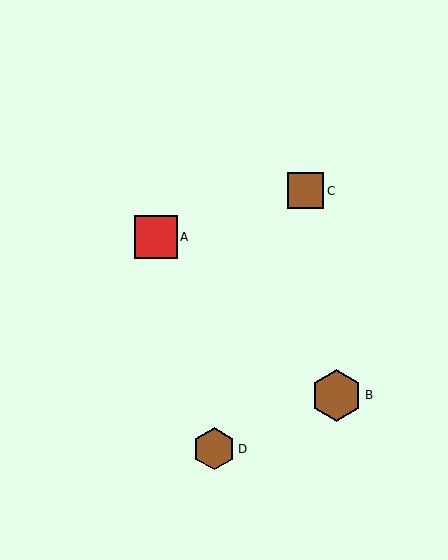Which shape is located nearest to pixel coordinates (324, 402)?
The brown hexagon (labeled B) at (337, 395) is nearest to that location.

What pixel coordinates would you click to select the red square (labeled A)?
Click at (156, 237) to select the red square A.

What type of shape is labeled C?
Shape C is a brown square.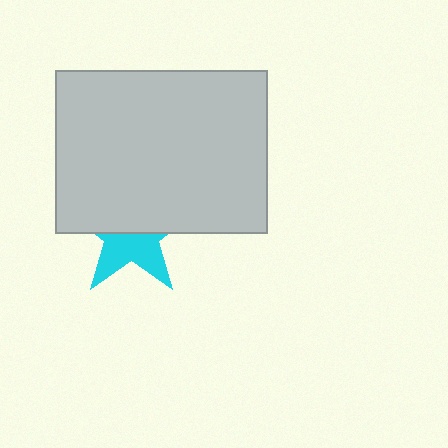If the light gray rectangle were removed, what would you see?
You would see the complete cyan star.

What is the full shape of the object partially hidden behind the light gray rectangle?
The partially hidden object is a cyan star.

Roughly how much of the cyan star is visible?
A small part of it is visible (roughly 44%).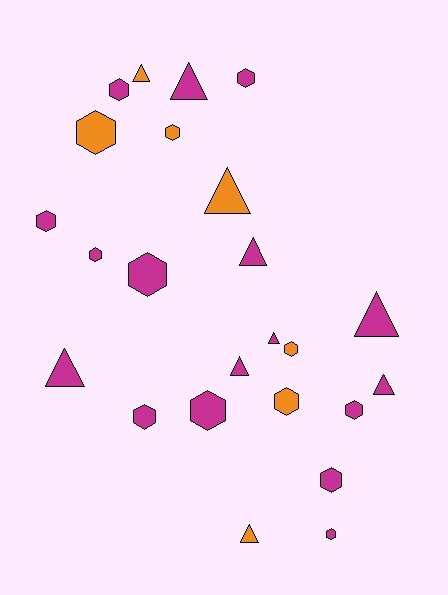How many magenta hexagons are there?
There are 10 magenta hexagons.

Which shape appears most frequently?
Hexagon, with 14 objects.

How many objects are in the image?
There are 24 objects.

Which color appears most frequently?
Magenta, with 17 objects.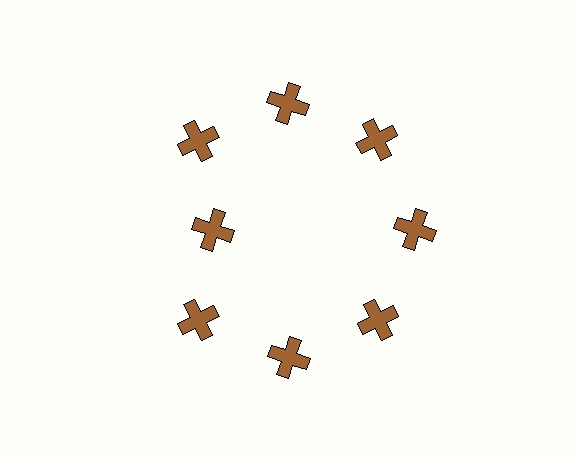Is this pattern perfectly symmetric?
No. The 8 brown crosses are arranged in a ring, but one element near the 9 o'clock position is pulled inward toward the center, breaking the 8-fold rotational symmetry.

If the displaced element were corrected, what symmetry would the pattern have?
It would have 8-fold rotational symmetry — the pattern would map onto itself every 45 degrees.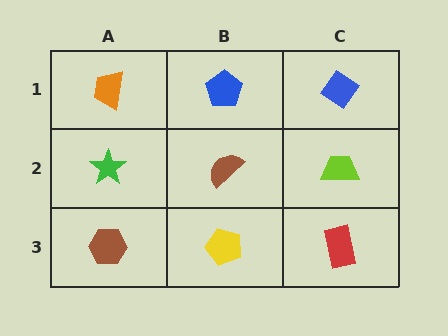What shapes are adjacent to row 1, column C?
A lime trapezoid (row 2, column C), a blue pentagon (row 1, column B).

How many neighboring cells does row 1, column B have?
3.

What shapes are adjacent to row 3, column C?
A lime trapezoid (row 2, column C), a yellow pentagon (row 3, column B).